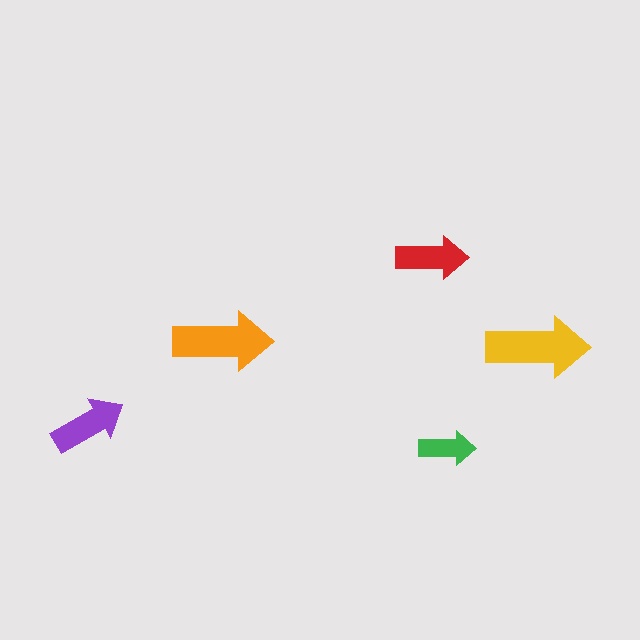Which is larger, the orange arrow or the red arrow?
The orange one.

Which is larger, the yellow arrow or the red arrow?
The yellow one.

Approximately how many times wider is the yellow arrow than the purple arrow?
About 1.5 times wider.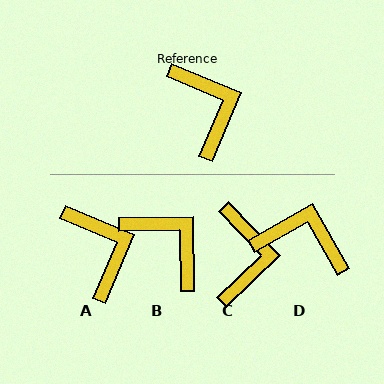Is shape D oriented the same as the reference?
No, it is off by about 52 degrees.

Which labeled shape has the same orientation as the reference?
A.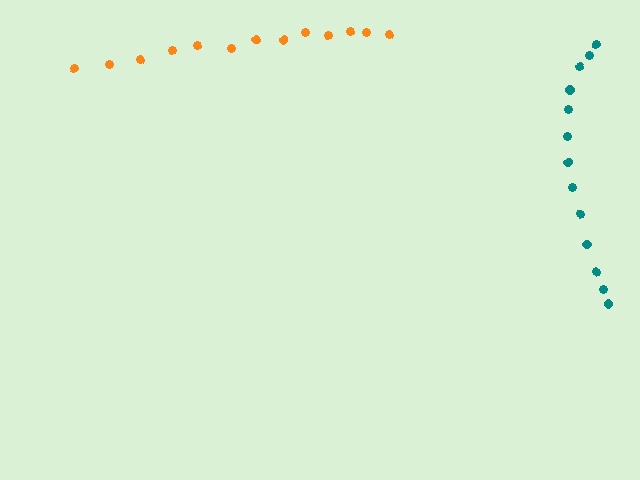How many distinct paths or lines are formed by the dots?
There are 2 distinct paths.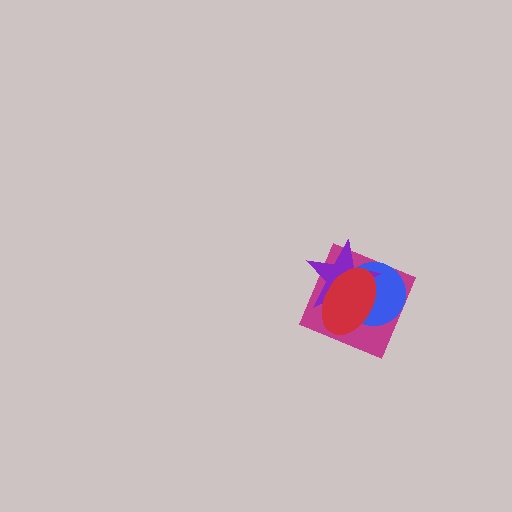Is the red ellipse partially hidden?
No, no other shape covers it.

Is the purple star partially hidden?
Yes, it is partially covered by another shape.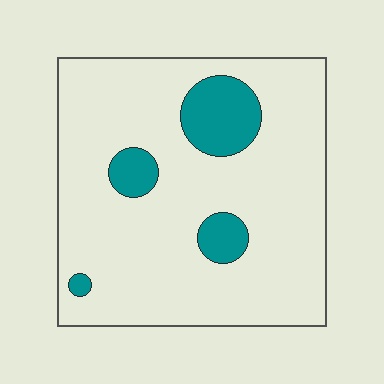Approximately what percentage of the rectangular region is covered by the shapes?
Approximately 15%.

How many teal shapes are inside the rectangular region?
4.